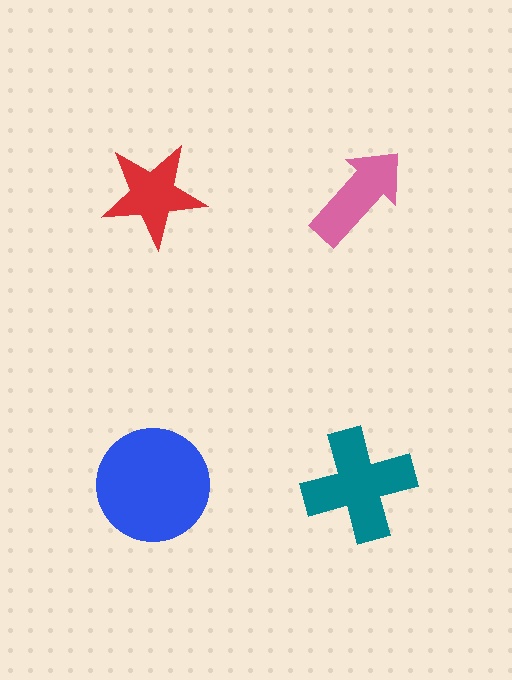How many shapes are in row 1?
2 shapes.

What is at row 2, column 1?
A blue circle.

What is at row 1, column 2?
A pink arrow.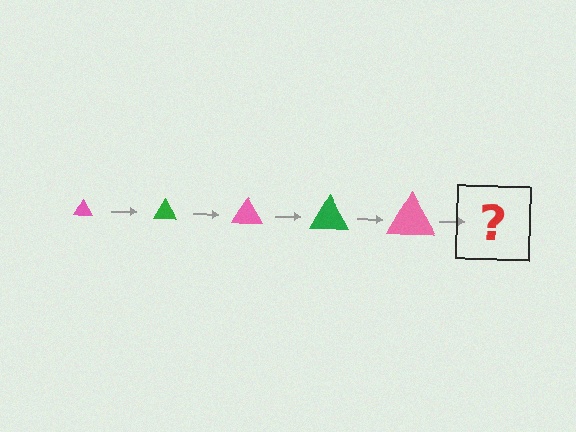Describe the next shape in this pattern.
It should be a green triangle, larger than the previous one.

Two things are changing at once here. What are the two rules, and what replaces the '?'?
The two rules are that the triangle grows larger each step and the color cycles through pink and green. The '?' should be a green triangle, larger than the previous one.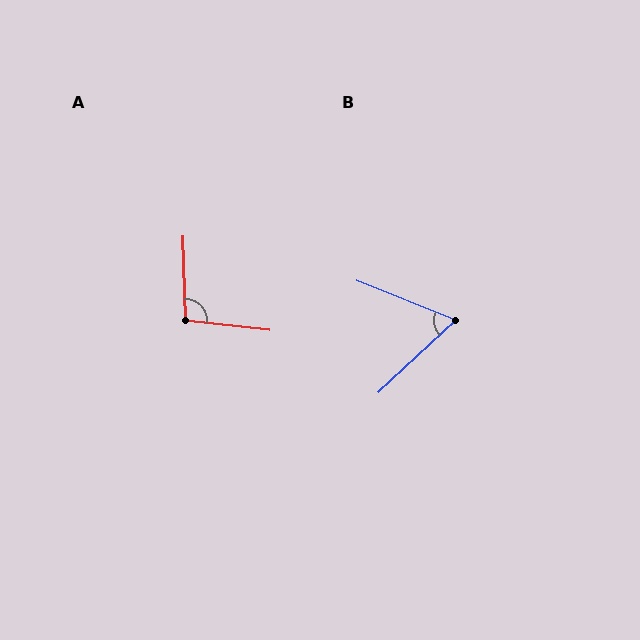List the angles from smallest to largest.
B (65°), A (98°).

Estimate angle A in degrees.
Approximately 98 degrees.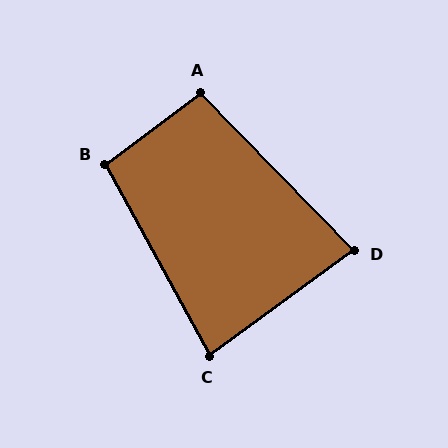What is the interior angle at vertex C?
Approximately 83 degrees (acute).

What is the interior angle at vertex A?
Approximately 97 degrees (obtuse).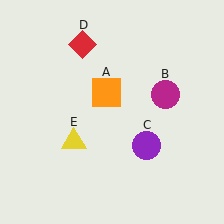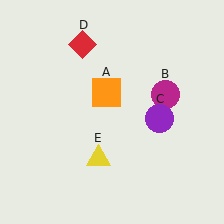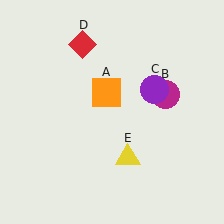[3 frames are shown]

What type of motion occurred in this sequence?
The purple circle (object C), yellow triangle (object E) rotated counterclockwise around the center of the scene.